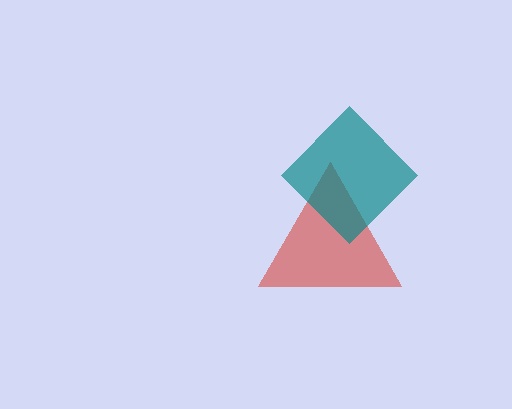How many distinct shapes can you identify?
There are 2 distinct shapes: a red triangle, a teal diamond.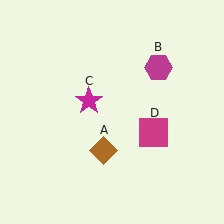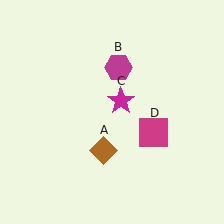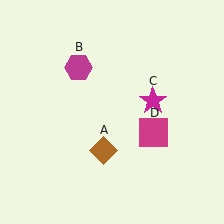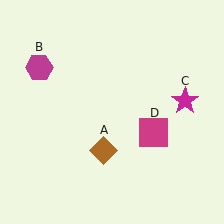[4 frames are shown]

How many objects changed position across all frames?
2 objects changed position: magenta hexagon (object B), magenta star (object C).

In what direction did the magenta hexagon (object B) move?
The magenta hexagon (object B) moved left.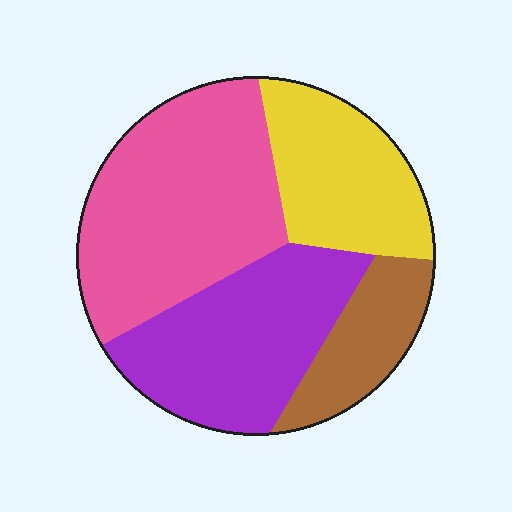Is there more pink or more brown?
Pink.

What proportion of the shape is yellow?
Yellow covers roughly 20% of the shape.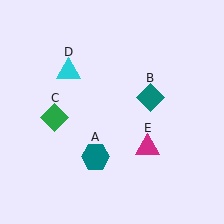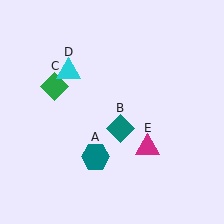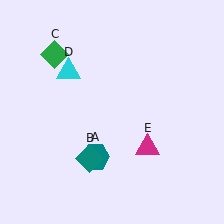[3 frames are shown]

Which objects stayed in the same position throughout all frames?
Teal hexagon (object A) and cyan triangle (object D) and magenta triangle (object E) remained stationary.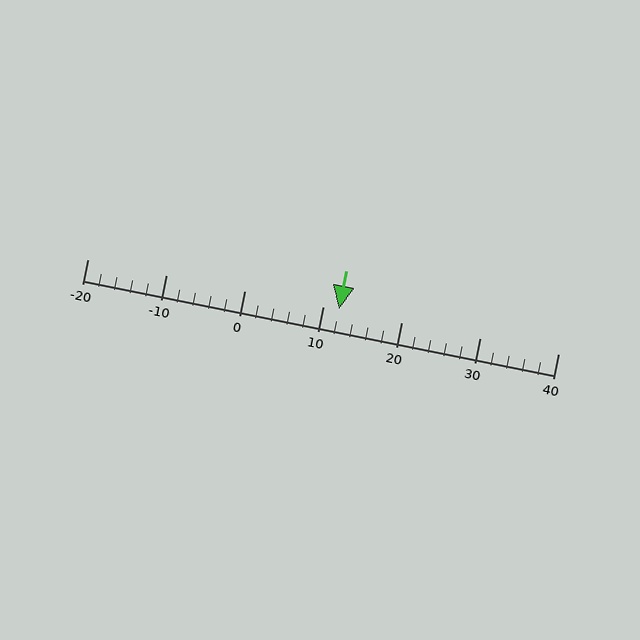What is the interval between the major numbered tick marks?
The major tick marks are spaced 10 units apart.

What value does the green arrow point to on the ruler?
The green arrow points to approximately 12.